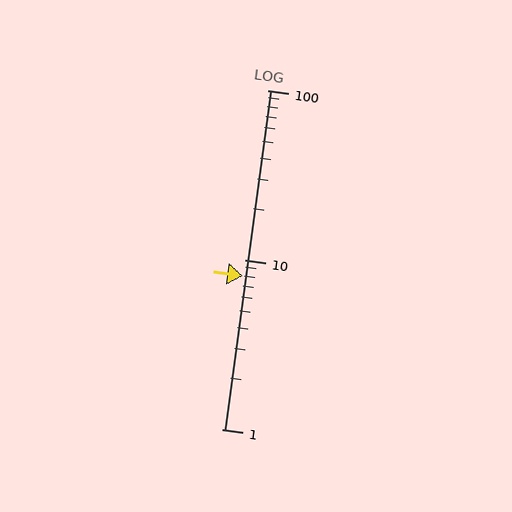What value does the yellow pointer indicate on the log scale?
The pointer indicates approximately 8.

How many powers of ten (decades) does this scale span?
The scale spans 2 decades, from 1 to 100.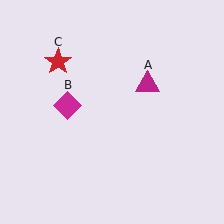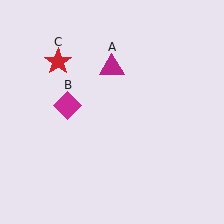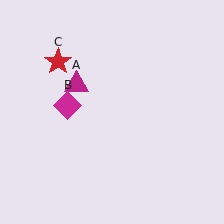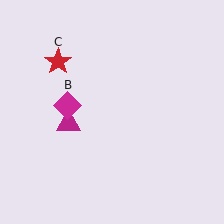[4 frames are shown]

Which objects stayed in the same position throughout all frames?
Magenta diamond (object B) and red star (object C) remained stationary.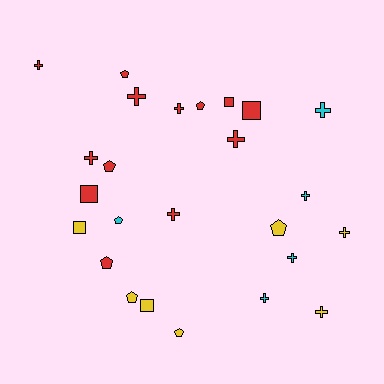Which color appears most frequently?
Red, with 13 objects.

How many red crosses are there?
There are 6 red crosses.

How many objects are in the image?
There are 25 objects.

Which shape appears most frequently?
Cross, with 12 objects.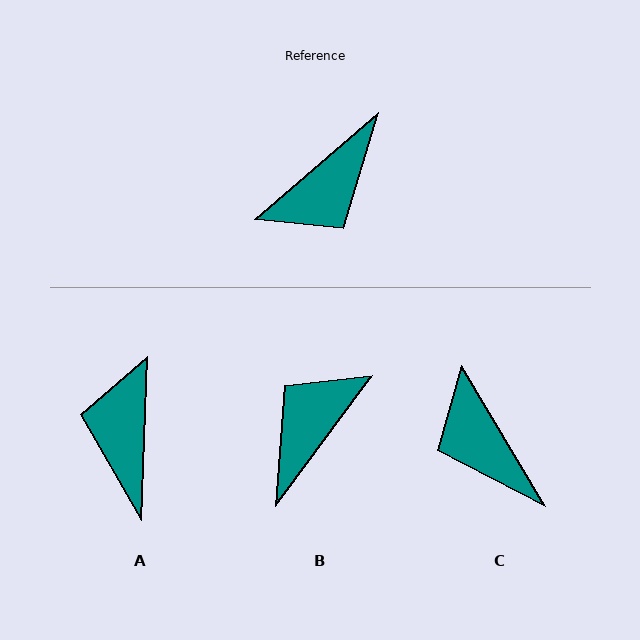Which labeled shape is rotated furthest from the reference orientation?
B, about 167 degrees away.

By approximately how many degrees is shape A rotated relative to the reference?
Approximately 133 degrees clockwise.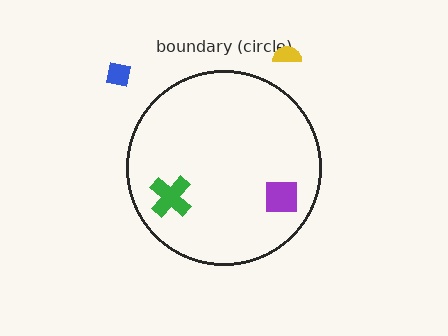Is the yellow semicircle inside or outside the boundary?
Outside.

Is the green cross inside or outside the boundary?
Inside.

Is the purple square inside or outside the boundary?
Inside.